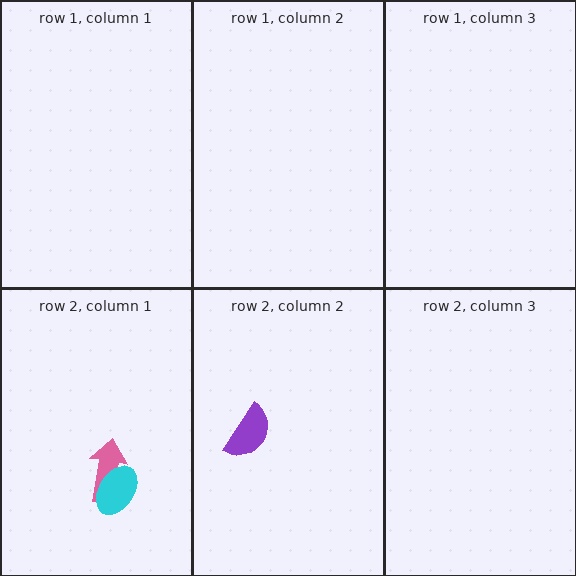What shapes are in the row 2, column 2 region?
The purple semicircle.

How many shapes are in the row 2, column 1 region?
2.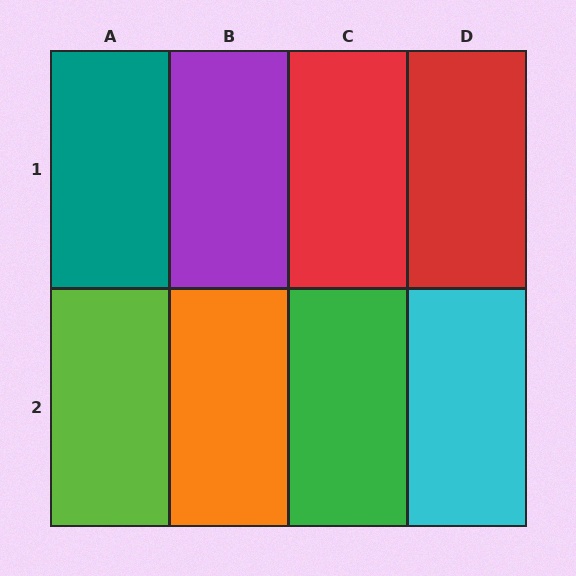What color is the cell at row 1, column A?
Teal.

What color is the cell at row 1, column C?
Red.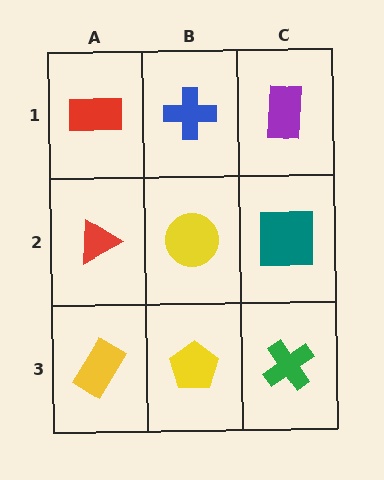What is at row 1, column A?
A red rectangle.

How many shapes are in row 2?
3 shapes.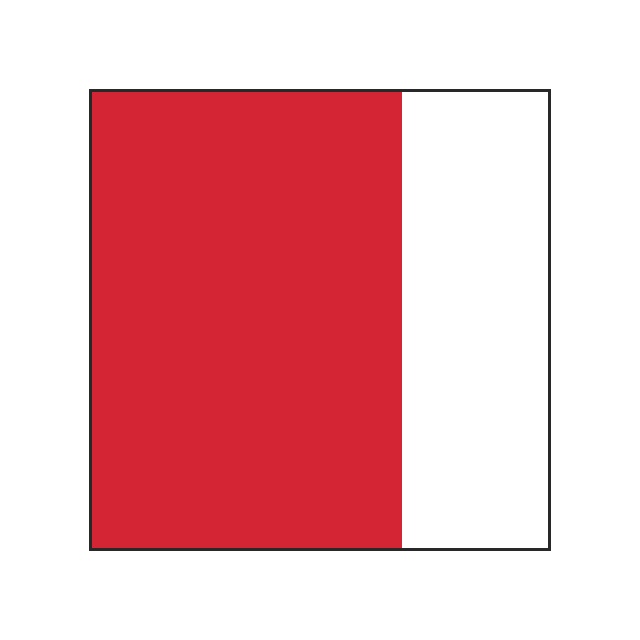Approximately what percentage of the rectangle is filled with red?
Approximately 70%.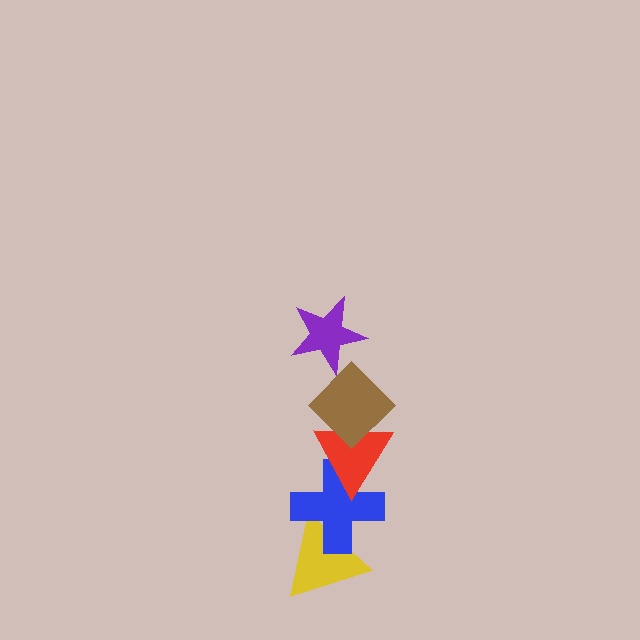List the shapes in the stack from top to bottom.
From top to bottom: the purple star, the brown diamond, the red triangle, the blue cross, the yellow triangle.